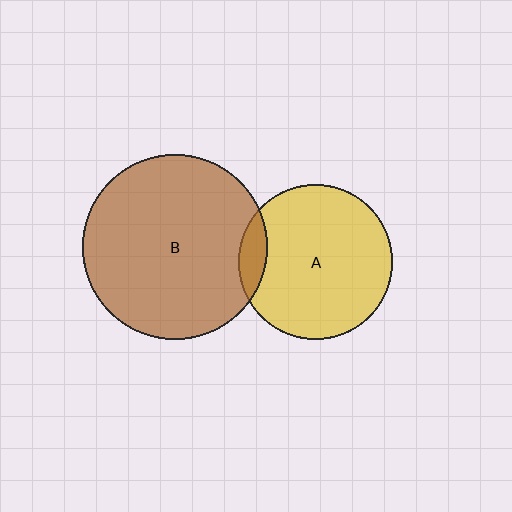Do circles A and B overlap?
Yes.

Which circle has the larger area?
Circle B (brown).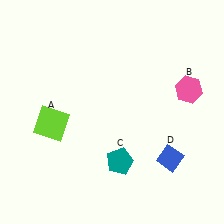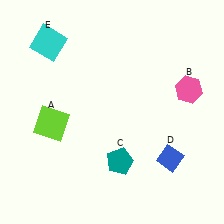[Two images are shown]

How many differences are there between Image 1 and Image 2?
There is 1 difference between the two images.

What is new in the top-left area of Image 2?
A cyan square (E) was added in the top-left area of Image 2.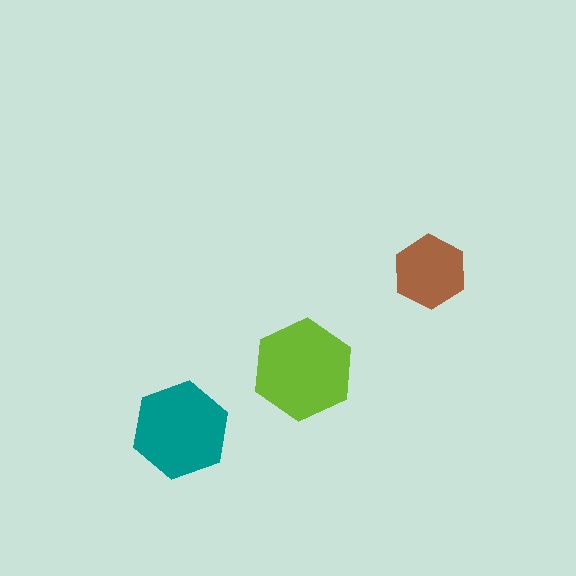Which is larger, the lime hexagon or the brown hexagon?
The lime one.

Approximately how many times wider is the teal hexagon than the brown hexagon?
About 1.5 times wider.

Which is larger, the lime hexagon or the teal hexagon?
The lime one.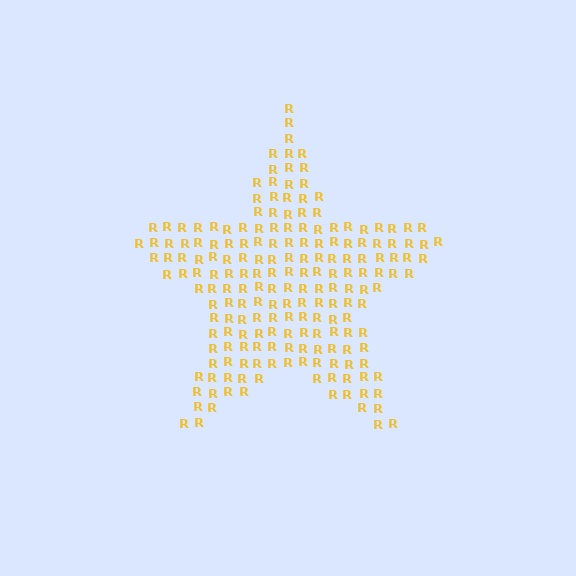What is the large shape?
The large shape is a star.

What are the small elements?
The small elements are letter R's.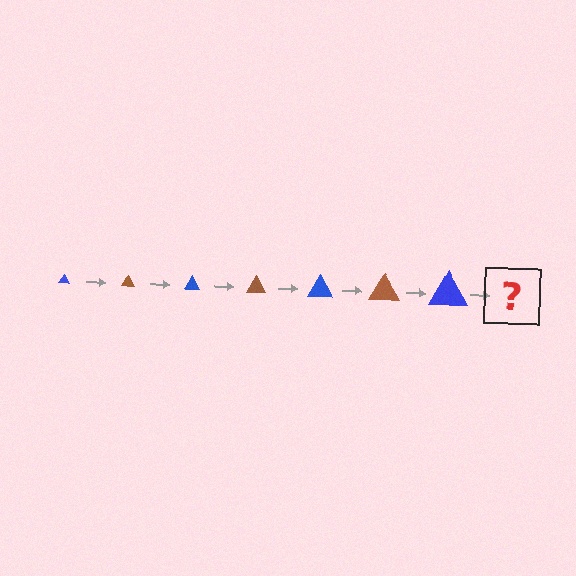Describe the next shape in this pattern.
It should be a brown triangle, larger than the previous one.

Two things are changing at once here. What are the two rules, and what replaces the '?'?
The two rules are that the triangle grows larger each step and the color cycles through blue and brown. The '?' should be a brown triangle, larger than the previous one.